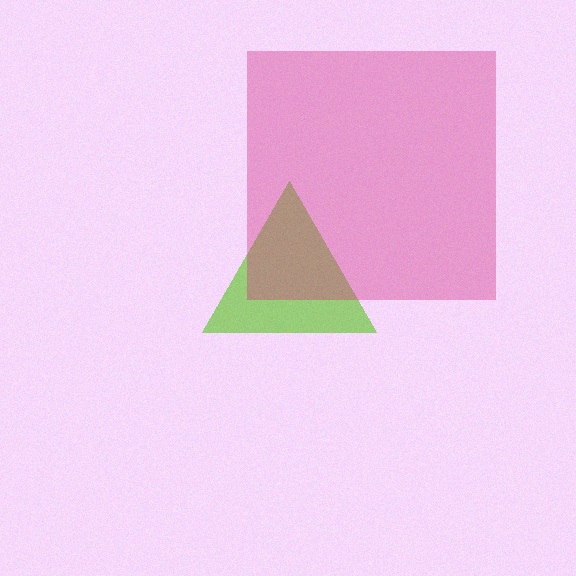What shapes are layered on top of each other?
The layered shapes are: a lime triangle, a magenta square.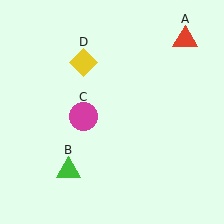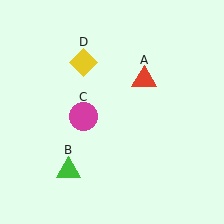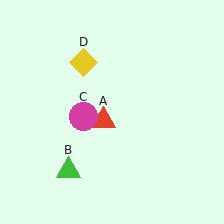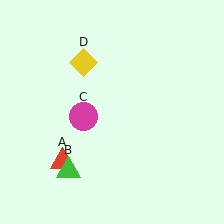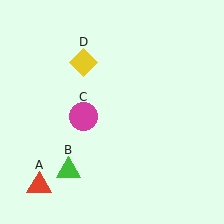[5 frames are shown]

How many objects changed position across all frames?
1 object changed position: red triangle (object A).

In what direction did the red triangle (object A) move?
The red triangle (object A) moved down and to the left.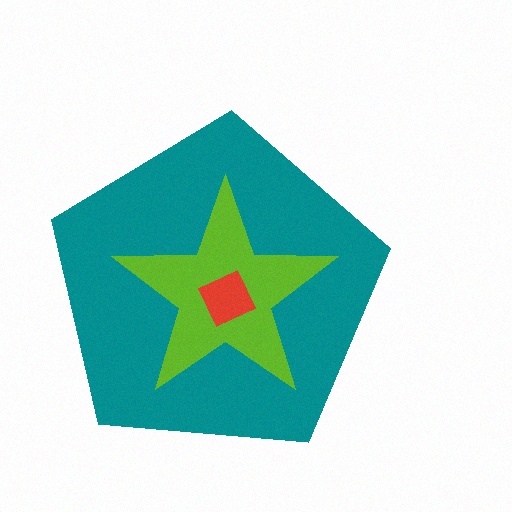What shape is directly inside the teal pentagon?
The lime star.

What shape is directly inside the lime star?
The red square.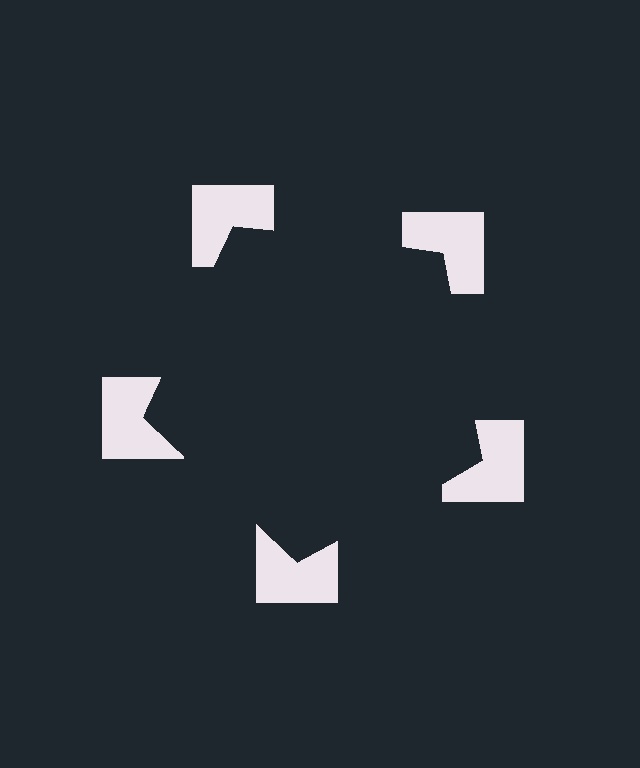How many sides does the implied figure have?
5 sides.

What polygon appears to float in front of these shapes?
An illusory pentagon — its edges are inferred from the aligned wedge cuts in the notched squares, not physically drawn.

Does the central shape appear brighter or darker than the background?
It typically appears slightly darker than the background, even though no actual brightness change is drawn.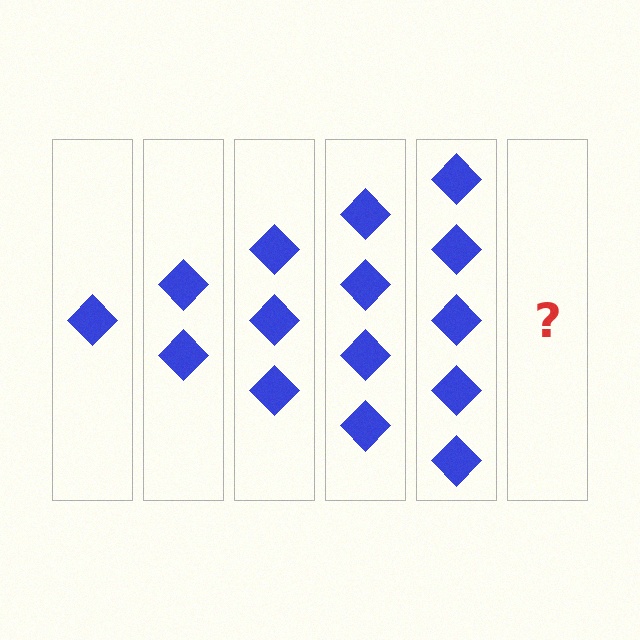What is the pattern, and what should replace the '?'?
The pattern is that each step adds one more diamond. The '?' should be 6 diamonds.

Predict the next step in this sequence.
The next step is 6 diamonds.